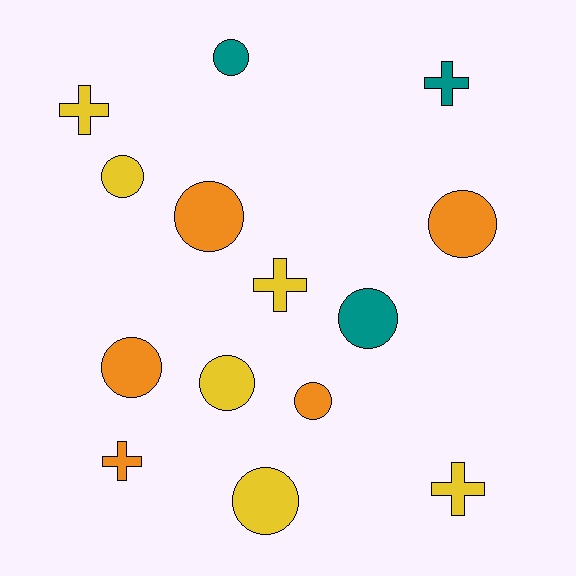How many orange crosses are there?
There is 1 orange cross.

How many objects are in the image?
There are 14 objects.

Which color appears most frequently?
Yellow, with 6 objects.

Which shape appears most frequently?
Circle, with 9 objects.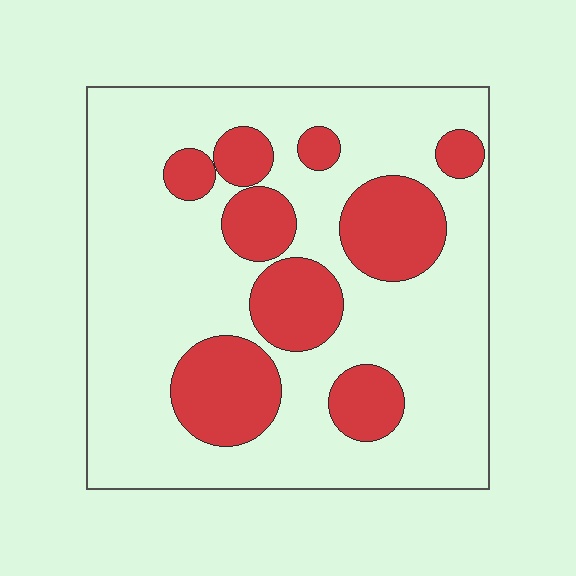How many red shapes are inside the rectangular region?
9.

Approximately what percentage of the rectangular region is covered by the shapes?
Approximately 25%.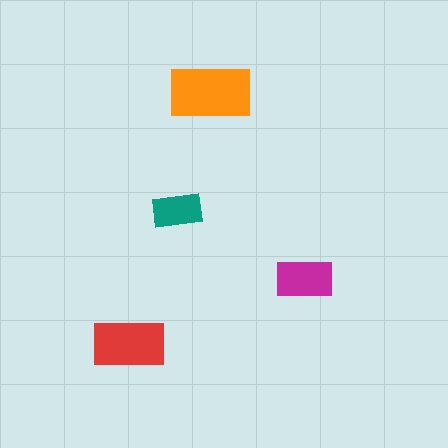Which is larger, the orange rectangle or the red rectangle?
The orange one.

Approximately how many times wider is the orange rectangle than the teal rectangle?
About 1.5 times wider.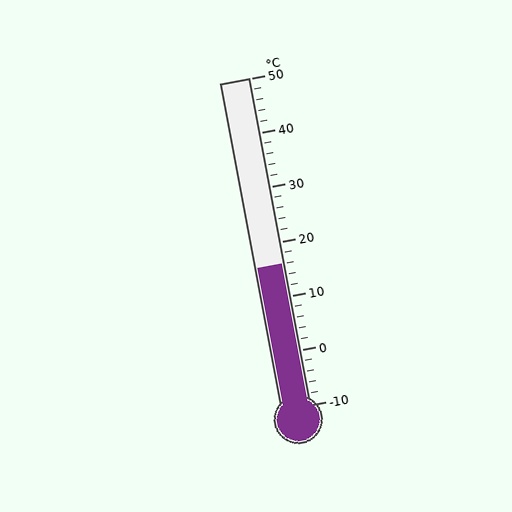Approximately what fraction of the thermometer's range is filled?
The thermometer is filled to approximately 45% of its range.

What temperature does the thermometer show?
The thermometer shows approximately 16°C.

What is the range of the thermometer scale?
The thermometer scale ranges from -10°C to 50°C.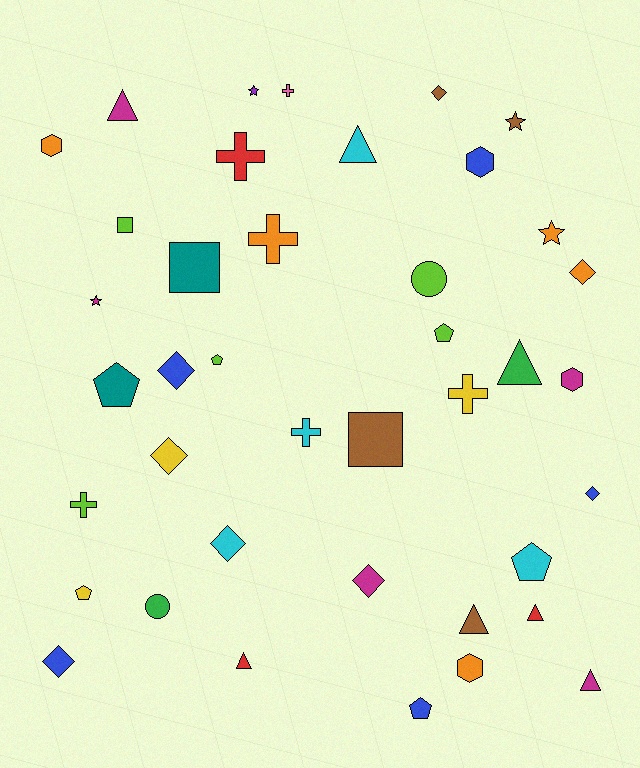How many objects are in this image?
There are 40 objects.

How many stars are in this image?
There are 4 stars.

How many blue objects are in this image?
There are 5 blue objects.